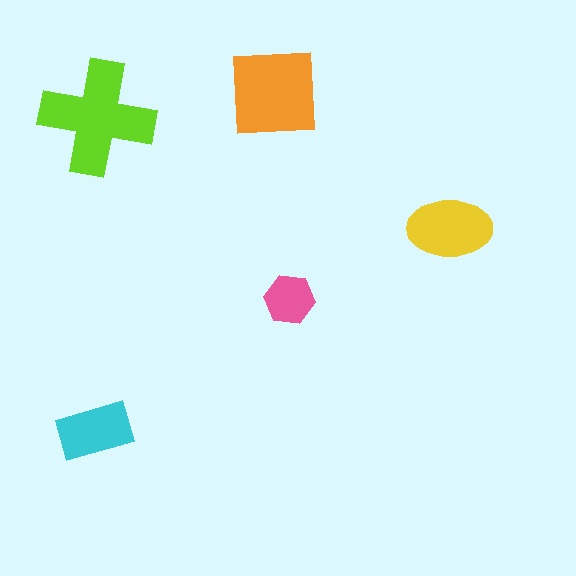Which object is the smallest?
The pink hexagon.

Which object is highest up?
The orange square is topmost.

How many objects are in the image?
There are 5 objects in the image.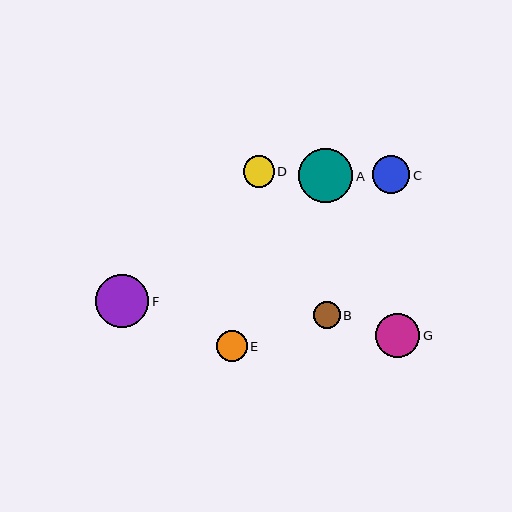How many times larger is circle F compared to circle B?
Circle F is approximately 2.0 times the size of circle B.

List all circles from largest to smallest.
From largest to smallest: A, F, G, C, D, E, B.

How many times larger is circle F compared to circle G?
Circle F is approximately 1.2 times the size of circle G.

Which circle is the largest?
Circle A is the largest with a size of approximately 55 pixels.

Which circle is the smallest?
Circle B is the smallest with a size of approximately 27 pixels.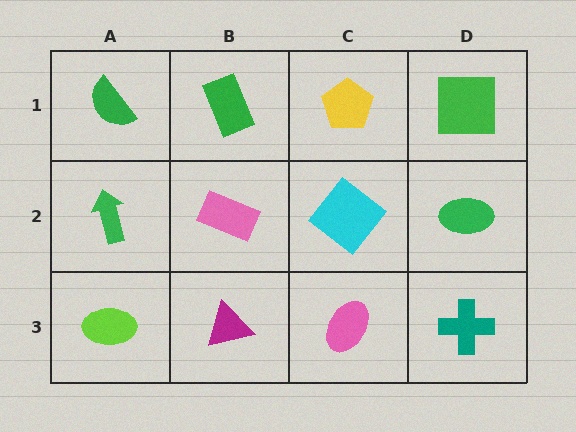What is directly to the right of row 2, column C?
A green ellipse.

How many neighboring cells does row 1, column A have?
2.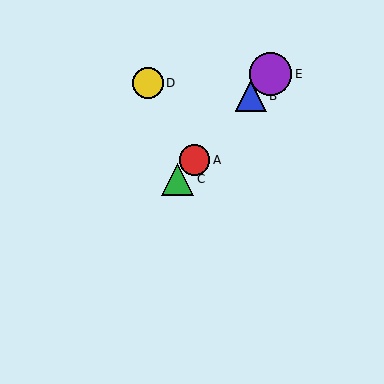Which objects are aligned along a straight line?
Objects A, B, C, E are aligned along a straight line.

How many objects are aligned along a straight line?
4 objects (A, B, C, E) are aligned along a straight line.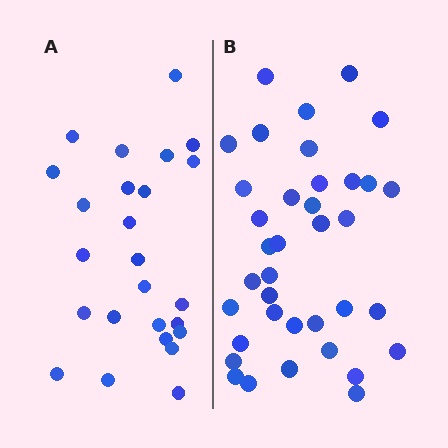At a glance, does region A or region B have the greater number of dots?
Region B (the right region) has more dots.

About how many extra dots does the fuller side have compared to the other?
Region B has roughly 12 or so more dots than region A.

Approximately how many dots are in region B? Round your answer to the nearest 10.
About 40 dots. (The exact count is 37, which rounds to 40.)